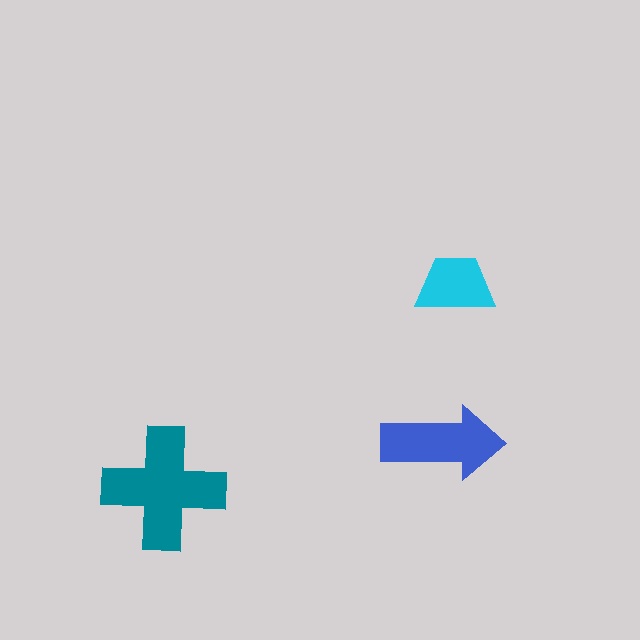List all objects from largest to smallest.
The teal cross, the blue arrow, the cyan trapezoid.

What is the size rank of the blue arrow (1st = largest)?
2nd.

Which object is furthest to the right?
The cyan trapezoid is rightmost.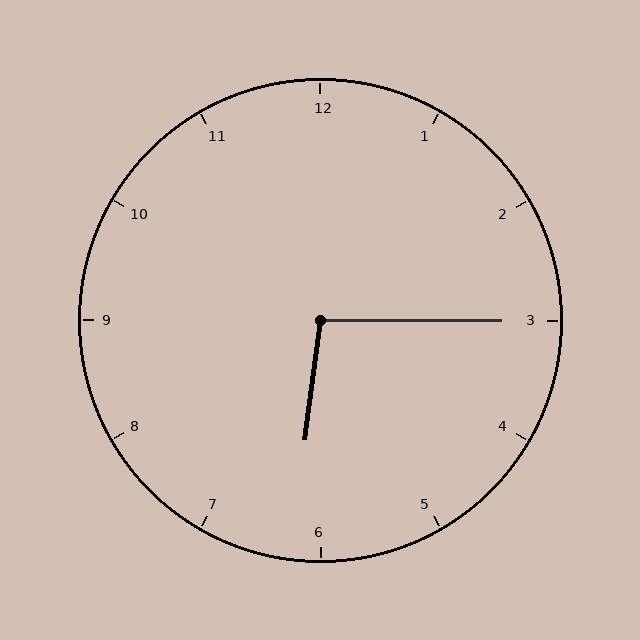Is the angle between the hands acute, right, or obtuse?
It is obtuse.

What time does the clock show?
6:15.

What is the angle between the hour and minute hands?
Approximately 98 degrees.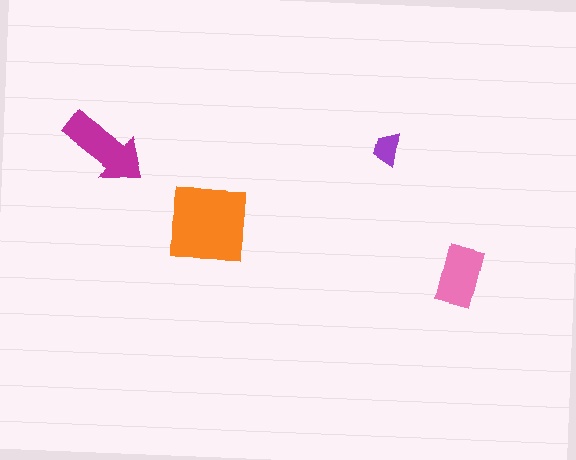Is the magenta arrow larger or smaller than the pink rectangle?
Larger.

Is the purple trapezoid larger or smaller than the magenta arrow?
Smaller.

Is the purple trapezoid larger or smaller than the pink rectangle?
Smaller.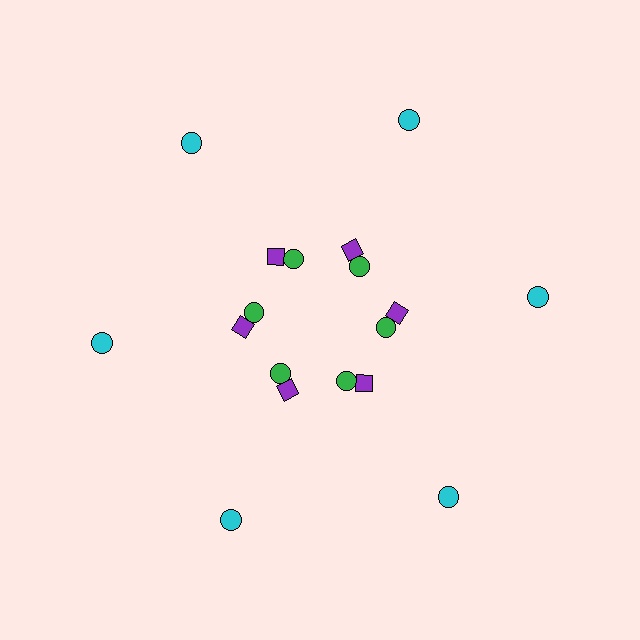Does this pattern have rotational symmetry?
Yes, this pattern has 6-fold rotational symmetry. It looks the same after rotating 60 degrees around the center.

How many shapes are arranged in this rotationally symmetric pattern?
There are 18 shapes, arranged in 6 groups of 3.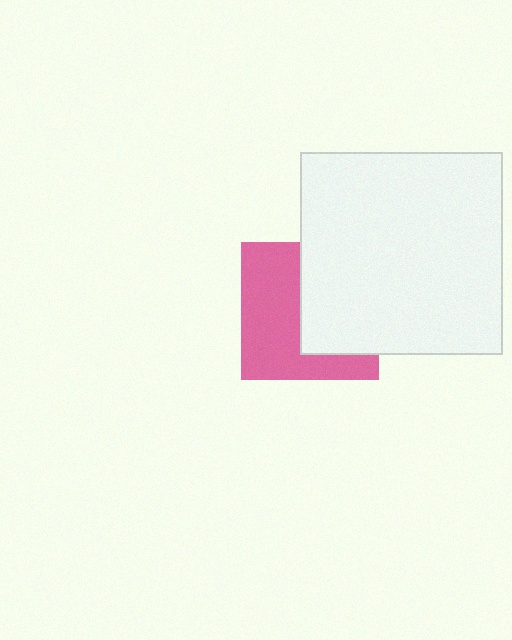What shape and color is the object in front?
The object in front is a white square.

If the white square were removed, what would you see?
You would see the complete pink square.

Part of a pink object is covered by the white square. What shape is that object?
It is a square.